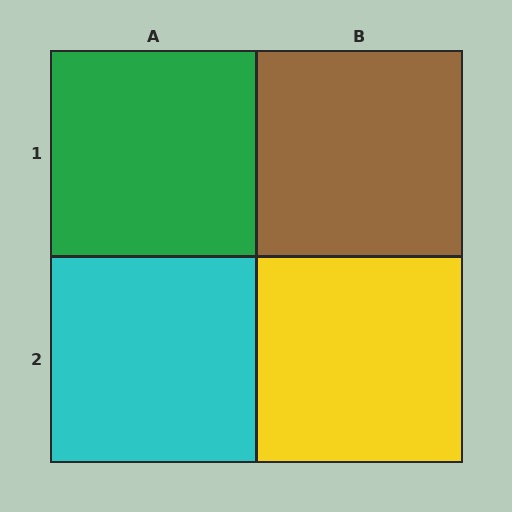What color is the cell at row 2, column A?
Cyan.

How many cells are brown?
1 cell is brown.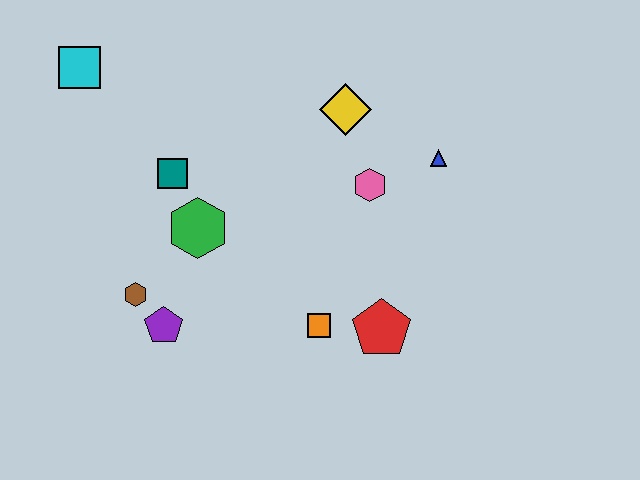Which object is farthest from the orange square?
The cyan square is farthest from the orange square.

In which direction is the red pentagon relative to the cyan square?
The red pentagon is to the right of the cyan square.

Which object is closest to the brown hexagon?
The purple pentagon is closest to the brown hexagon.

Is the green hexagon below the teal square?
Yes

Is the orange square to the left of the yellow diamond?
Yes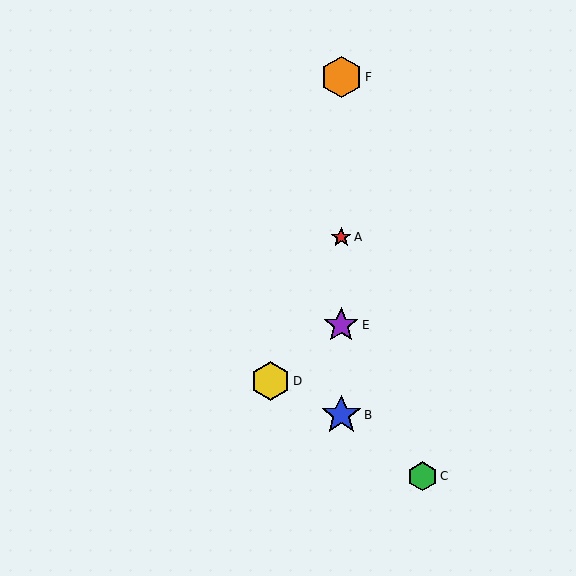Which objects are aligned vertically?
Objects A, B, E, F are aligned vertically.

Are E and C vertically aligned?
No, E is at x≈341 and C is at x≈422.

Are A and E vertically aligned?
Yes, both are at x≈341.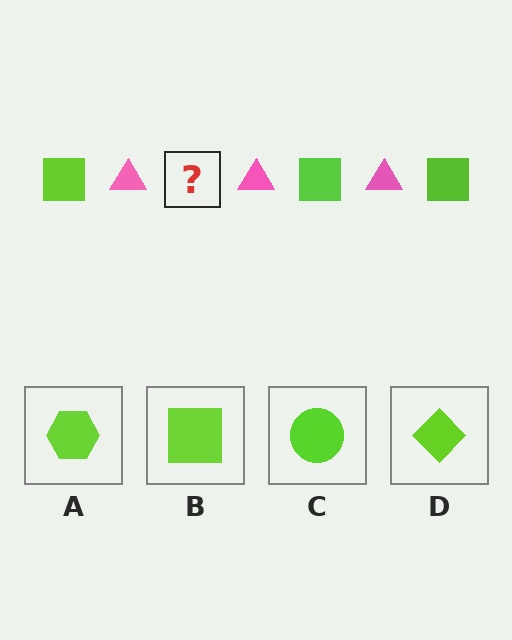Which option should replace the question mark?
Option B.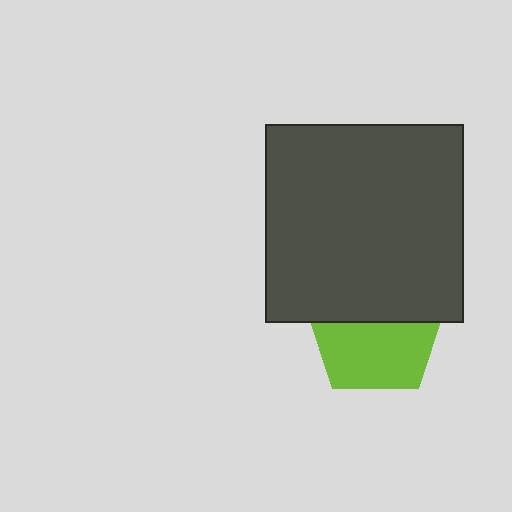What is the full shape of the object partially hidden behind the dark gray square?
The partially hidden object is a lime pentagon.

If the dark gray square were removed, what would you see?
You would see the complete lime pentagon.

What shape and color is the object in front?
The object in front is a dark gray square.